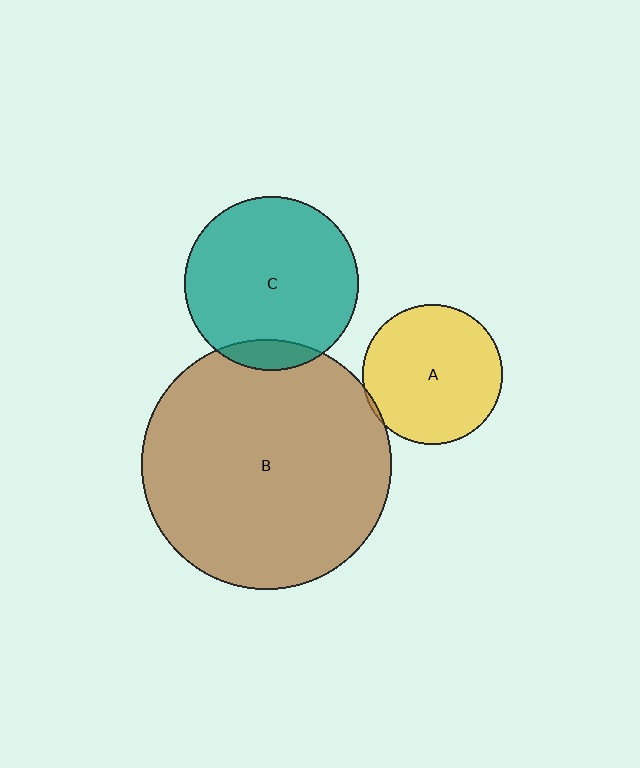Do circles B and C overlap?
Yes.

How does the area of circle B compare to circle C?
Approximately 2.1 times.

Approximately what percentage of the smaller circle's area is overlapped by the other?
Approximately 10%.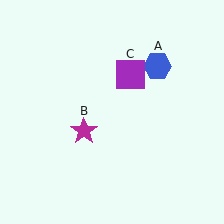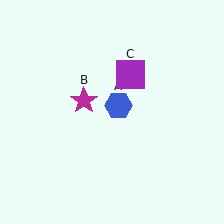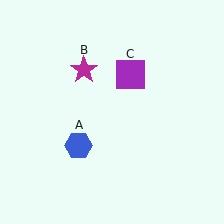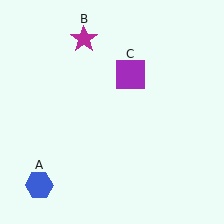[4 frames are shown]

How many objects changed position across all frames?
2 objects changed position: blue hexagon (object A), magenta star (object B).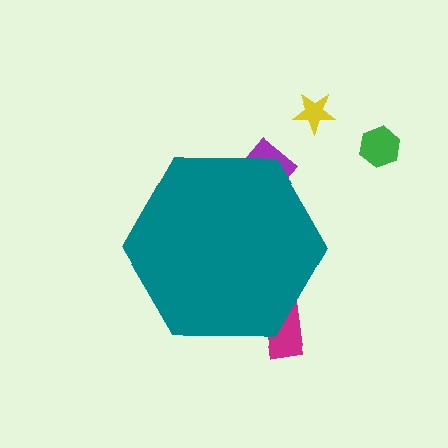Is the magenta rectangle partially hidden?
Yes, the magenta rectangle is partially hidden behind the teal hexagon.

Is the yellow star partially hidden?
No, the yellow star is fully visible.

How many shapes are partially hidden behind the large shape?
2 shapes are partially hidden.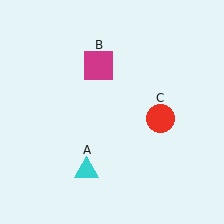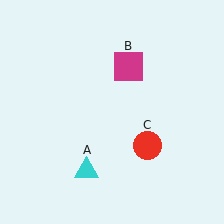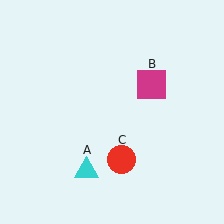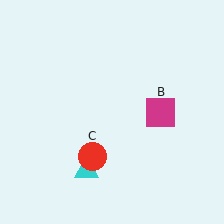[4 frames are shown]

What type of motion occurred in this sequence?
The magenta square (object B), red circle (object C) rotated clockwise around the center of the scene.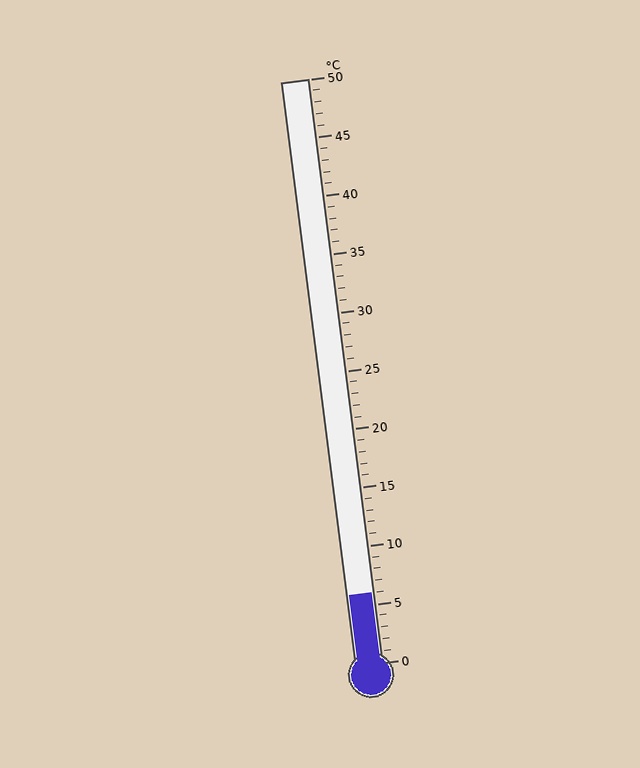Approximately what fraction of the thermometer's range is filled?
The thermometer is filled to approximately 10% of its range.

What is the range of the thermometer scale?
The thermometer scale ranges from 0°C to 50°C.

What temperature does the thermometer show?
The thermometer shows approximately 6°C.